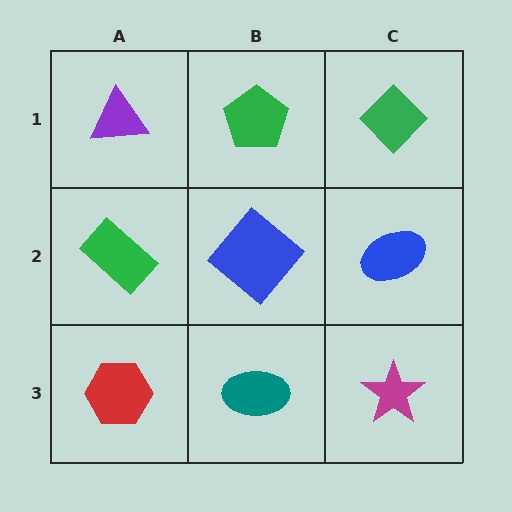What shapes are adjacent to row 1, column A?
A green rectangle (row 2, column A), a green pentagon (row 1, column B).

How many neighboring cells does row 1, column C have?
2.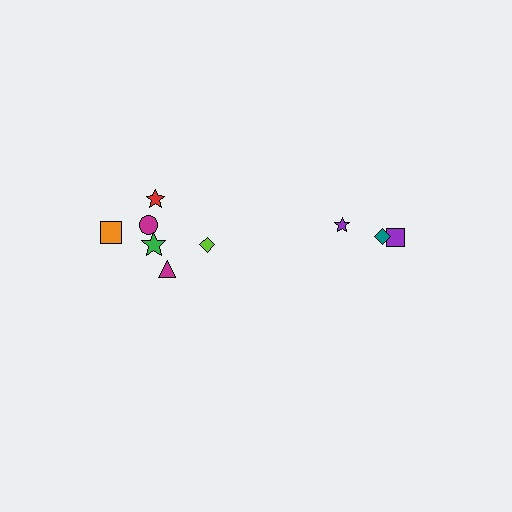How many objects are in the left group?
There are 6 objects.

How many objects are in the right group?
There are 3 objects.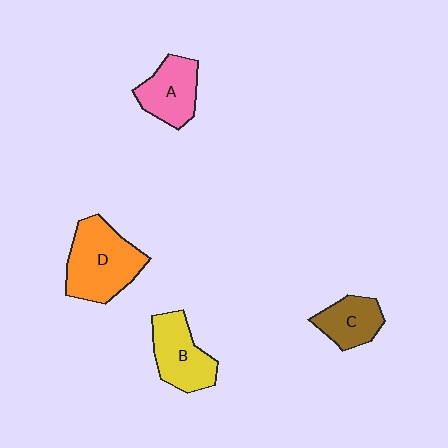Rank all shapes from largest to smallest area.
From largest to smallest: D (orange), B (yellow), A (pink), C (brown).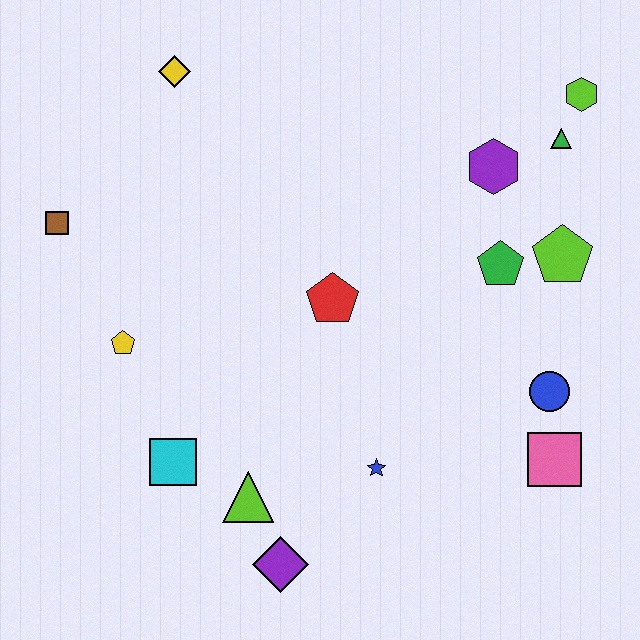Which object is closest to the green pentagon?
The lime pentagon is closest to the green pentagon.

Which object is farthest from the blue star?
The yellow diamond is farthest from the blue star.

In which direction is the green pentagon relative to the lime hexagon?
The green pentagon is below the lime hexagon.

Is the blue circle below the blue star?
No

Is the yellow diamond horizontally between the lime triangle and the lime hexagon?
No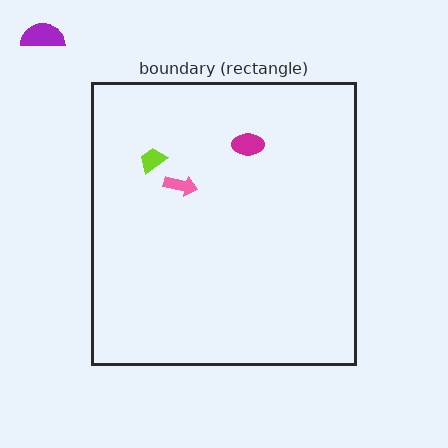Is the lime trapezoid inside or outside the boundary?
Inside.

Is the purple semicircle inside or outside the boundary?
Outside.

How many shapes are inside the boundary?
3 inside, 1 outside.